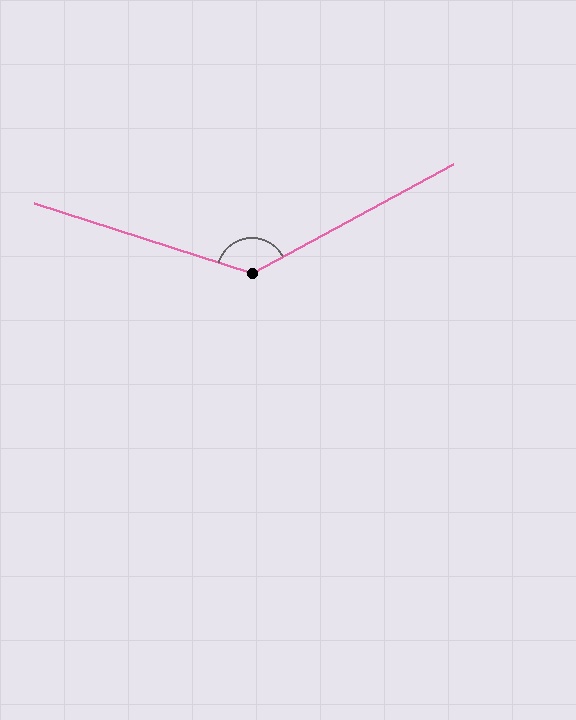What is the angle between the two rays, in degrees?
Approximately 134 degrees.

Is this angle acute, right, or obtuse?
It is obtuse.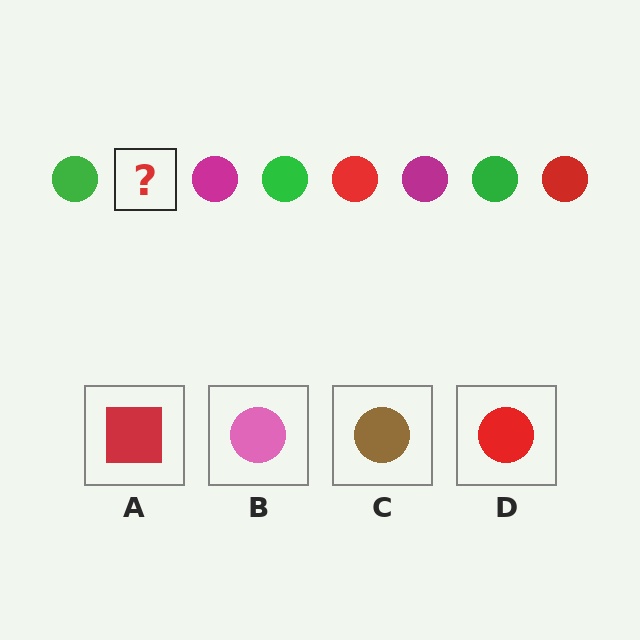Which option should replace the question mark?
Option D.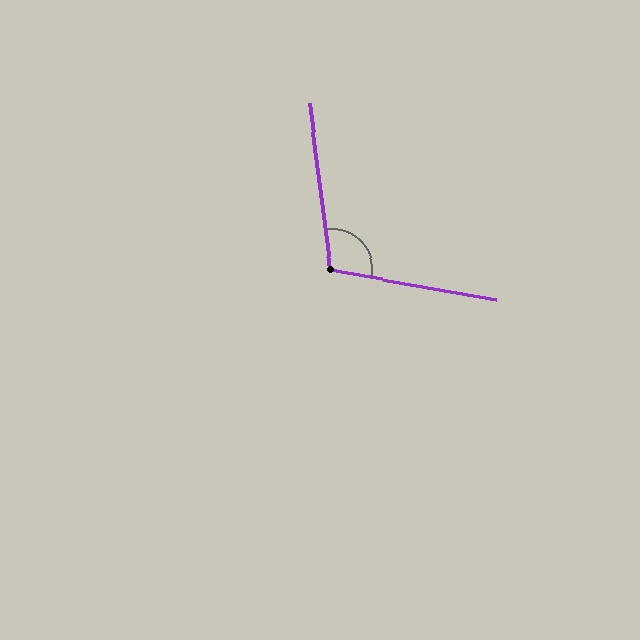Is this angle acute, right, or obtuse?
It is obtuse.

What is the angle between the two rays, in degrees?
Approximately 108 degrees.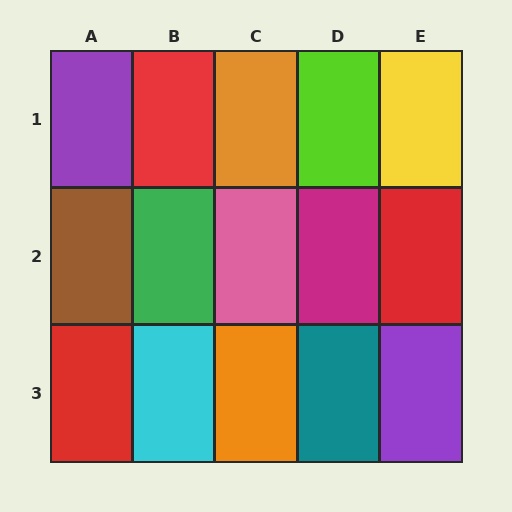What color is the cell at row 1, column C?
Orange.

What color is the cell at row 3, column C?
Orange.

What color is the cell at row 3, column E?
Purple.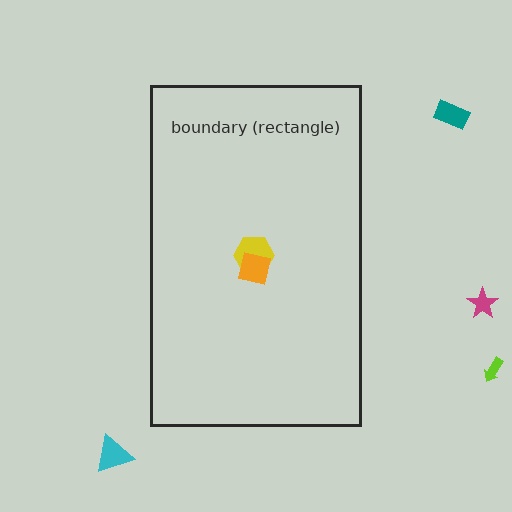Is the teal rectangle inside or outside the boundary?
Outside.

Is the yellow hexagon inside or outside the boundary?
Inside.